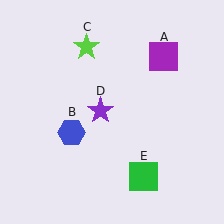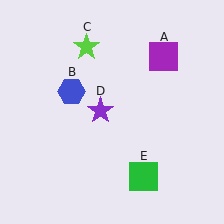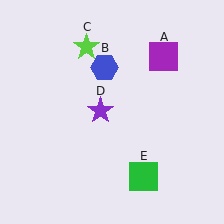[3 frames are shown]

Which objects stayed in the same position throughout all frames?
Purple square (object A) and lime star (object C) and purple star (object D) and green square (object E) remained stationary.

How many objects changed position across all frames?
1 object changed position: blue hexagon (object B).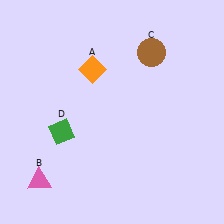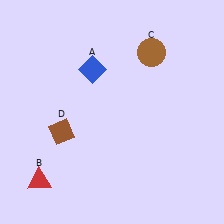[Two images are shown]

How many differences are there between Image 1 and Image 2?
There are 3 differences between the two images.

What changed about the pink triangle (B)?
In Image 1, B is pink. In Image 2, it changed to red.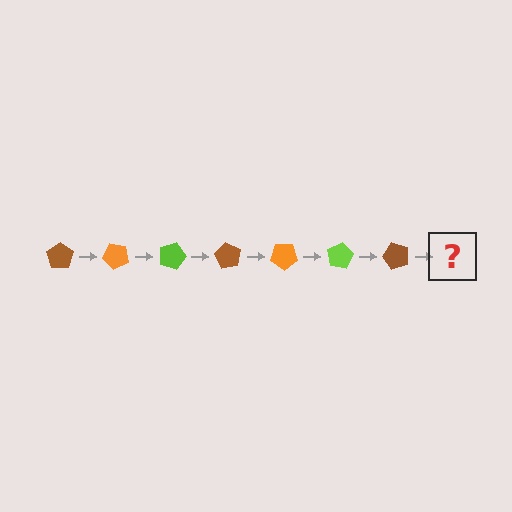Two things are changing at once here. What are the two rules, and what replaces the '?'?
The two rules are that it rotates 45 degrees each step and the color cycles through brown, orange, and lime. The '?' should be an orange pentagon, rotated 315 degrees from the start.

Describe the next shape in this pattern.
It should be an orange pentagon, rotated 315 degrees from the start.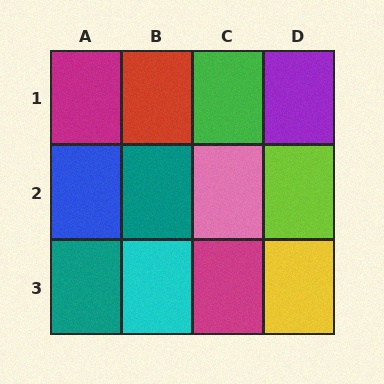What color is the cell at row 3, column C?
Magenta.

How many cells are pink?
1 cell is pink.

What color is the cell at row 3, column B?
Cyan.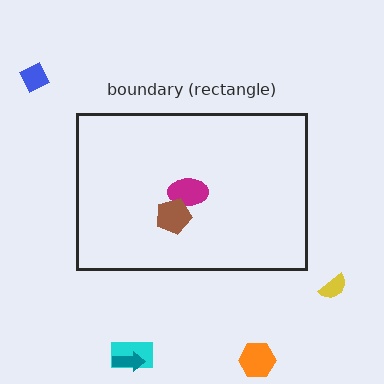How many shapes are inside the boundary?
2 inside, 5 outside.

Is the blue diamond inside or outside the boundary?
Outside.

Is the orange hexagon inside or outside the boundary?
Outside.